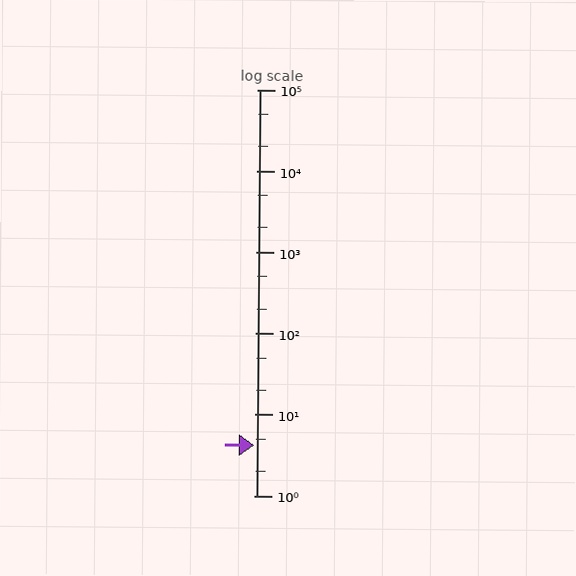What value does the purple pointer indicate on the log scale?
The pointer indicates approximately 4.2.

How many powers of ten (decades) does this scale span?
The scale spans 5 decades, from 1 to 100000.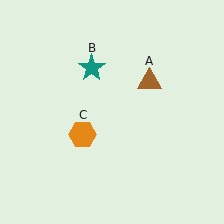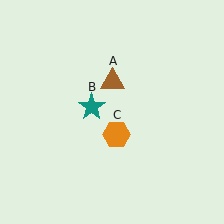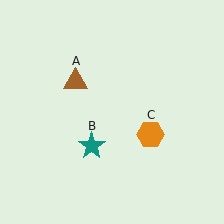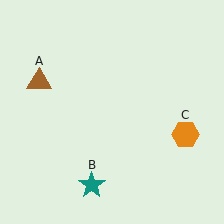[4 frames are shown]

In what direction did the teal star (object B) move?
The teal star (object B) moved down.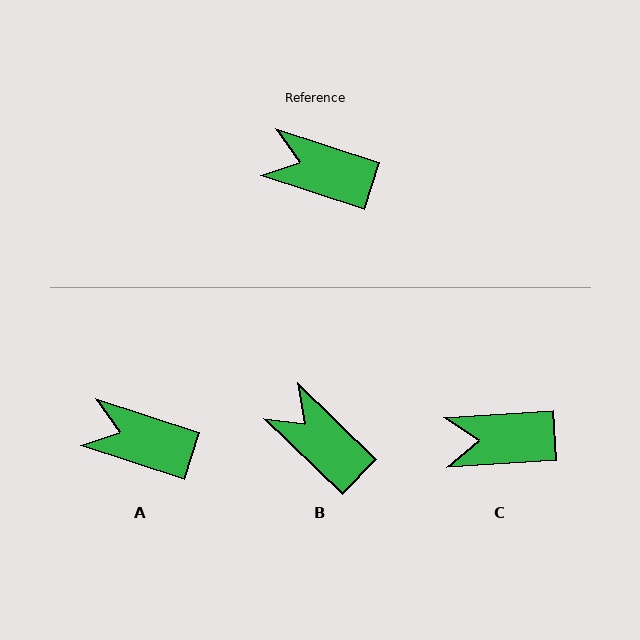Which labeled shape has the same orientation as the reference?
A.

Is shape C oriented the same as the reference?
No, it is off by about 21 degrees.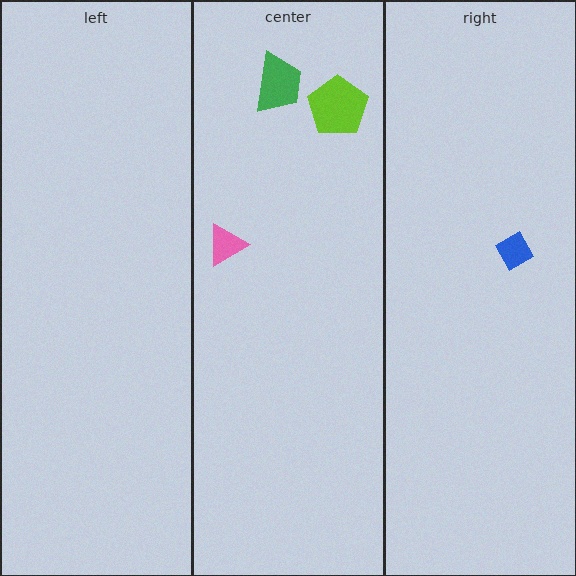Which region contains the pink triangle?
The center region.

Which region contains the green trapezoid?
The center region.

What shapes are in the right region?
The blue diamond.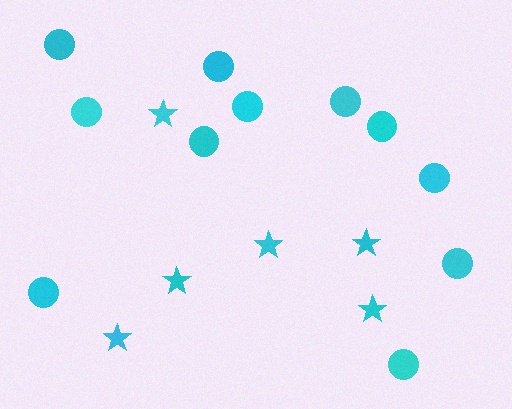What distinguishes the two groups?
There are 2 groups: one group of circles (11) and one group of stars (6).